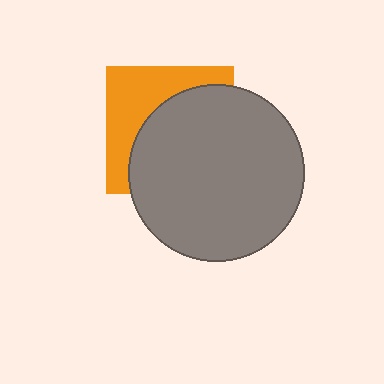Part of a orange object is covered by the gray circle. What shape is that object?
It is a square.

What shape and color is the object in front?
The object in front is a gray circle.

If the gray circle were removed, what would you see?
You would see the complete orange square.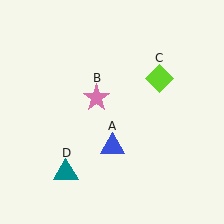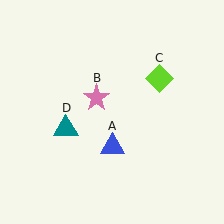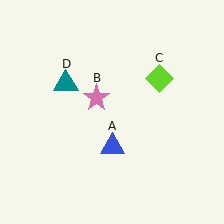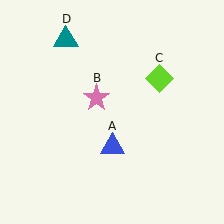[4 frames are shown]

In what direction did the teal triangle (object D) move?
The teal triangle (object D) moved up.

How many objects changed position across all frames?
1 object changed position: teal triangle (object D).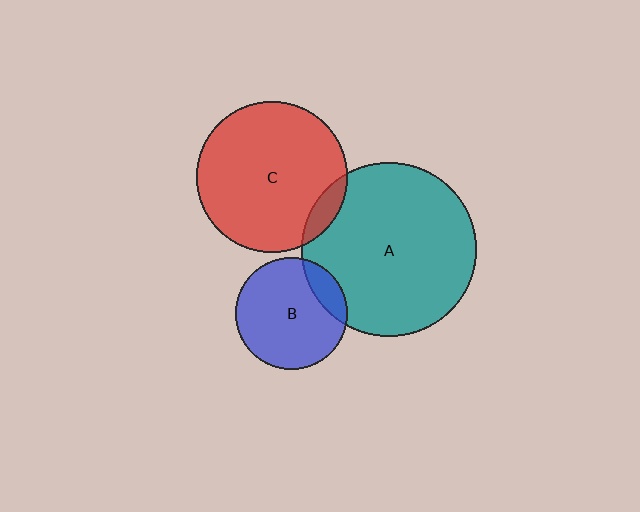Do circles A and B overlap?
Yes.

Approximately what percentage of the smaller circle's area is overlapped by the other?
Approximately 15%.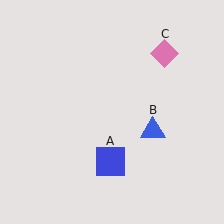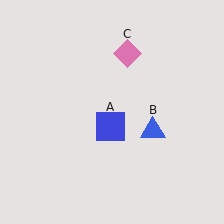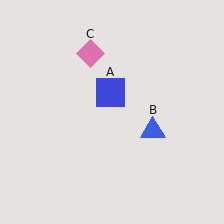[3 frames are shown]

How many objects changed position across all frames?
2 objects changed position: blue square (object A), pink diamond (object C).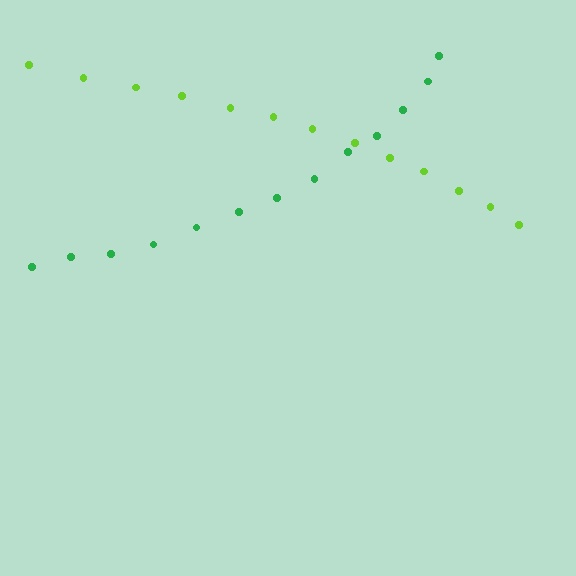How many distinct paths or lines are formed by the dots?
There are 2 distinct paths.